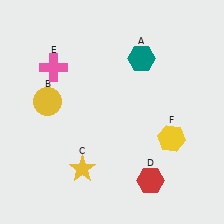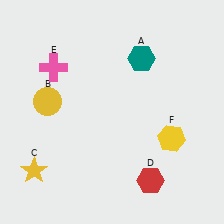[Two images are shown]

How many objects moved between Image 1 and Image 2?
1 object moved between the two images.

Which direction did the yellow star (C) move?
The yellow star (C) moved left.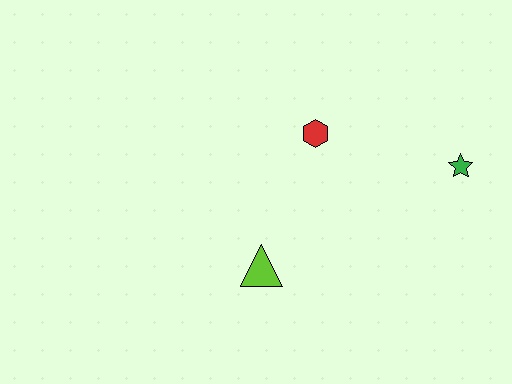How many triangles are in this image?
There is 1 triangle.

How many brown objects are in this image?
There are no brown objects.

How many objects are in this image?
There are 3 objects.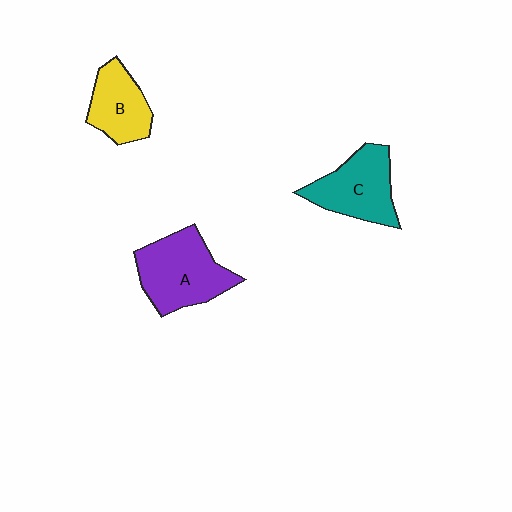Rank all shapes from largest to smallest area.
From largest to smallest: A (purple), C (teal), B (yellow).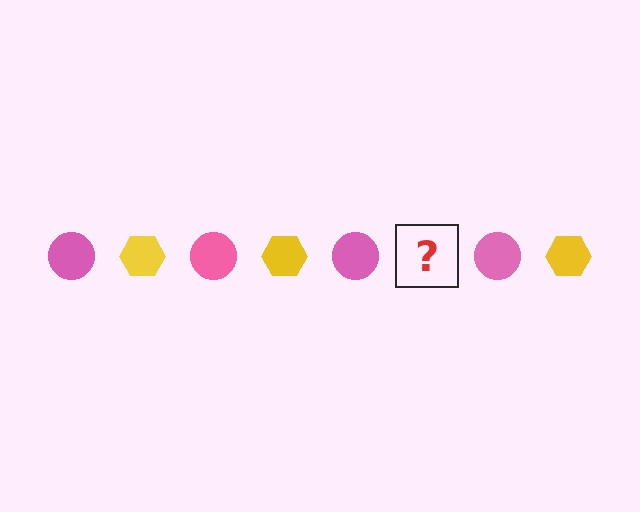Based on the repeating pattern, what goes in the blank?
The blank should be a yellow hexagon.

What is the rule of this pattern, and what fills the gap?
The rule is that the pattern alternates between pink circle and yellow hexagon. The gap should be filled with a yellow hexagon.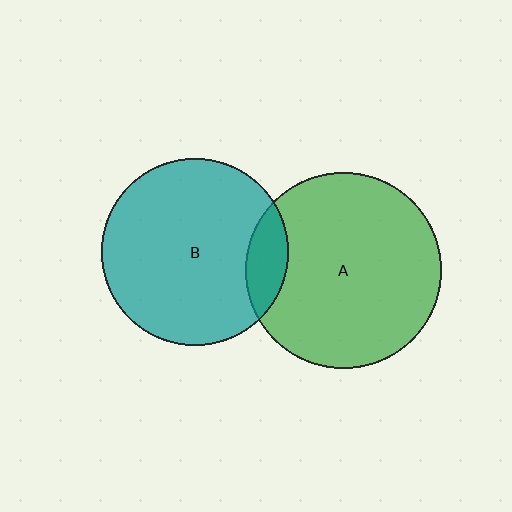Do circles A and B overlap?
Yes.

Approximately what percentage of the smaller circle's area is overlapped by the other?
Approximately 15%.